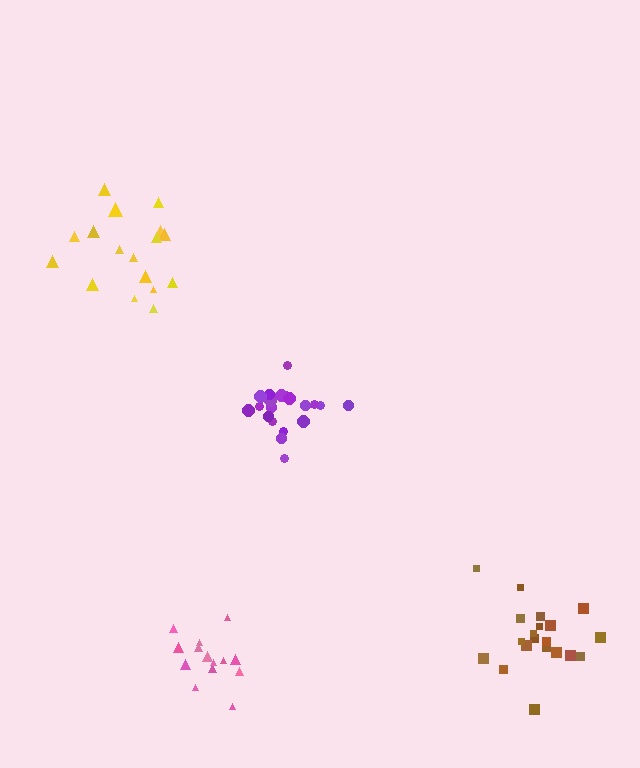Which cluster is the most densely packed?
Purple.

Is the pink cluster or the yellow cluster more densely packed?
Pink.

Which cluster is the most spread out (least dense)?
Yellow.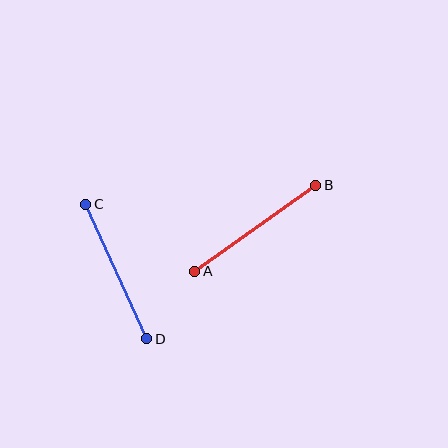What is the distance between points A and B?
The distance is approximately 149 pixels.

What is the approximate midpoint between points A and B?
The midpoint is at approximately (255, 228) pixels.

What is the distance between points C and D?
The distance is approximately 148 pixels.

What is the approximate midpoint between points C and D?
The midpoint is at approximately (116, 272) pixels.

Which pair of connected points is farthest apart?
Points A and B are farthest apart.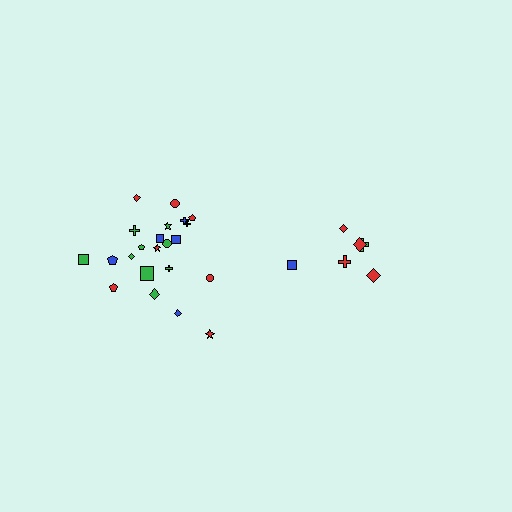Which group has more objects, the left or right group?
The left group.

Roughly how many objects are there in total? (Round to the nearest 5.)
Roughly 30 objects in total.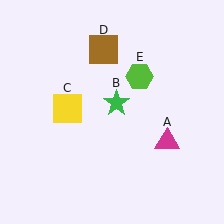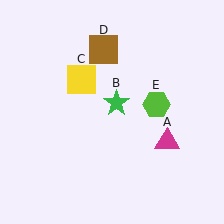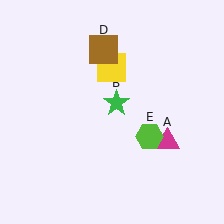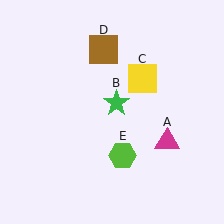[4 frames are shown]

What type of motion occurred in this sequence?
The yellow square (object C), lime hexagon (object E) rotated clockwise around the center of the scene.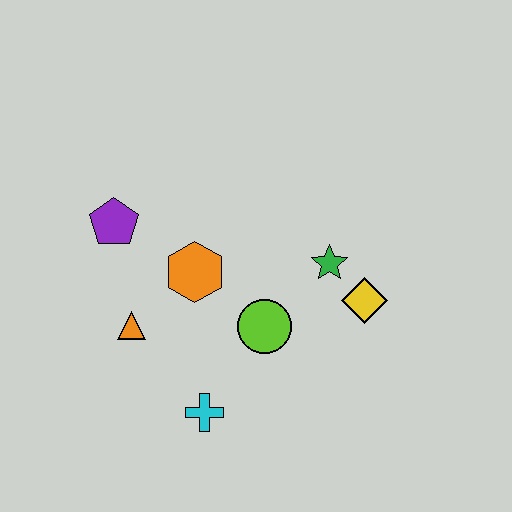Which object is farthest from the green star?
The purple pentagon is farthest from the green star.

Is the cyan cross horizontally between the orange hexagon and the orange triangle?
No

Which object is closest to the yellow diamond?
The green star is closest to the yellow diamond.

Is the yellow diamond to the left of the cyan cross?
No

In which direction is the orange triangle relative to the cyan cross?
The orange triangle is above the cyan cross.